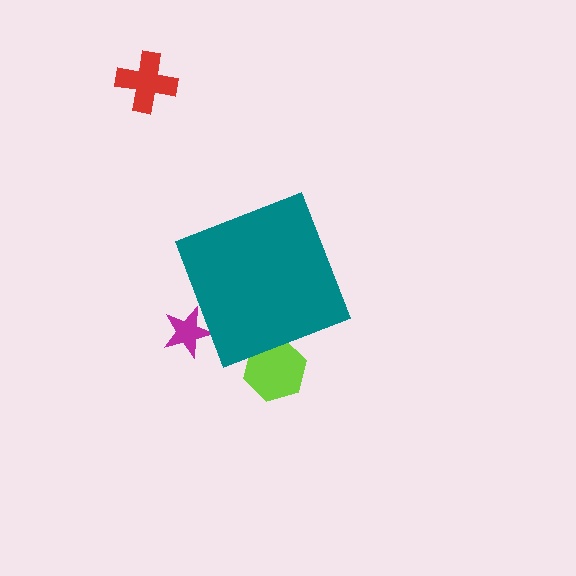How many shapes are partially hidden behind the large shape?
2 shapes are partially hidden.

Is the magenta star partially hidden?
Yes, the magenta star is partially hidden behind the teal diamond.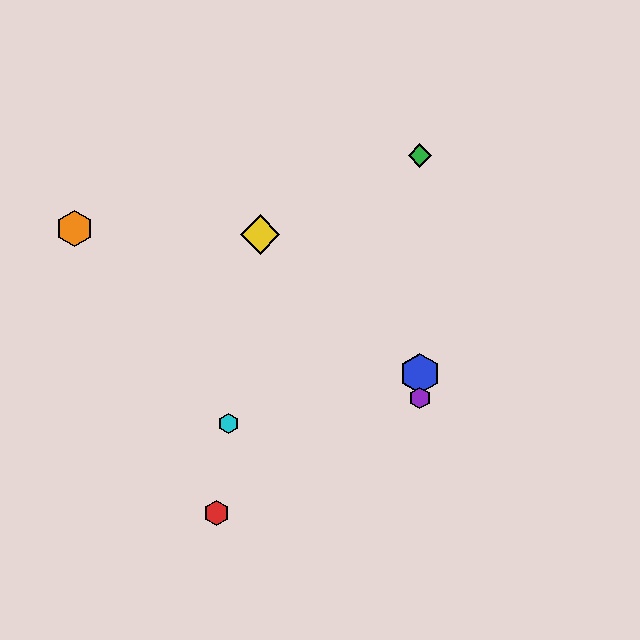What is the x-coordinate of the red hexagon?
The red hexagon is at x≈217.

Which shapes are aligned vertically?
The blue hexagon, the green diamond, the purple hexagon are aligned vertically.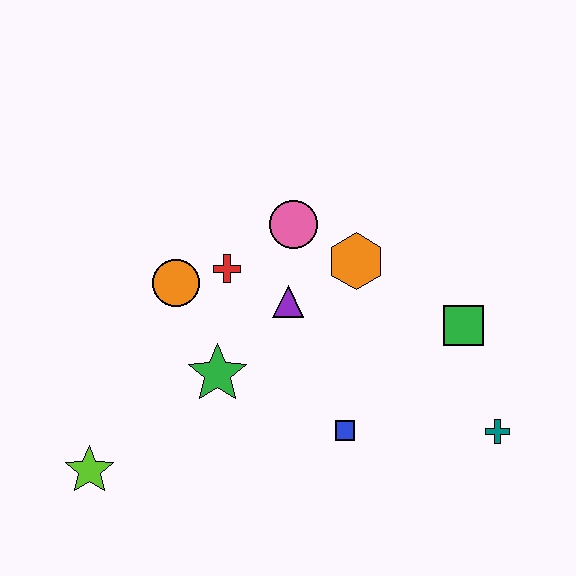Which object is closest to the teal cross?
The green square is closest to the teal cross.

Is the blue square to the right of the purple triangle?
Yes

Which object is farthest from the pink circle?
The lime star is farthest from the pink circle.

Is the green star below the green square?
Yes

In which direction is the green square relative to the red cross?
The green square is to the right of the red cross.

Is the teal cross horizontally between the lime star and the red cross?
No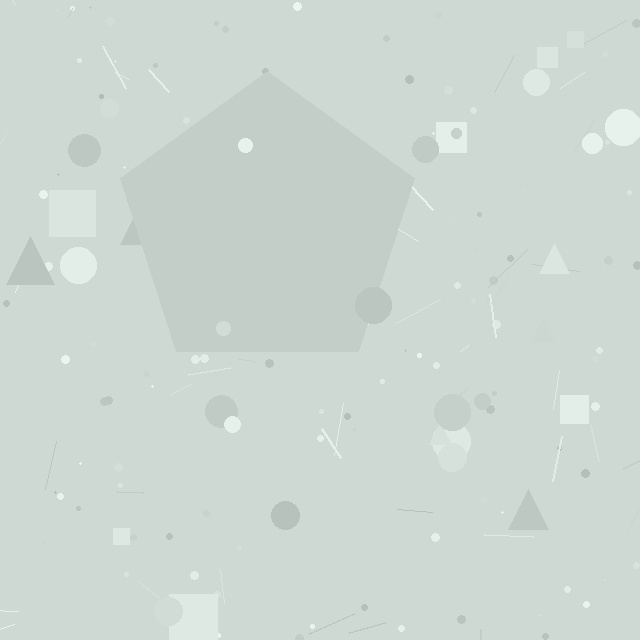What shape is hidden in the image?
A pentagon is hidden in the image.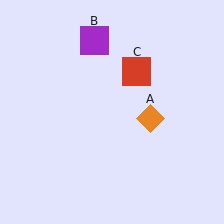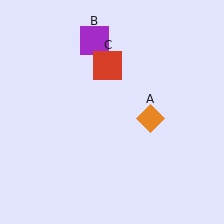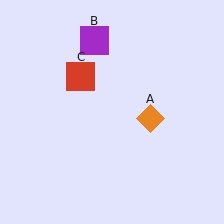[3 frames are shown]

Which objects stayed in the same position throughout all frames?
Orange diamond (object A) and purple square (object B) remained stationary.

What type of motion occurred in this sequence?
The red square (object C) rotated counterclockwise around the center of the scene.